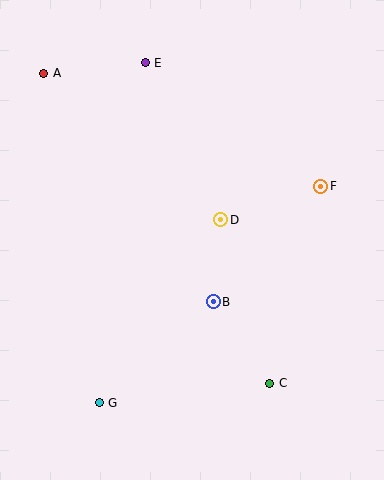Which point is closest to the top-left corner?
Point A is closest to the top-left corner.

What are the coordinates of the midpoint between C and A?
The midpoint between C and A is at (157, 228).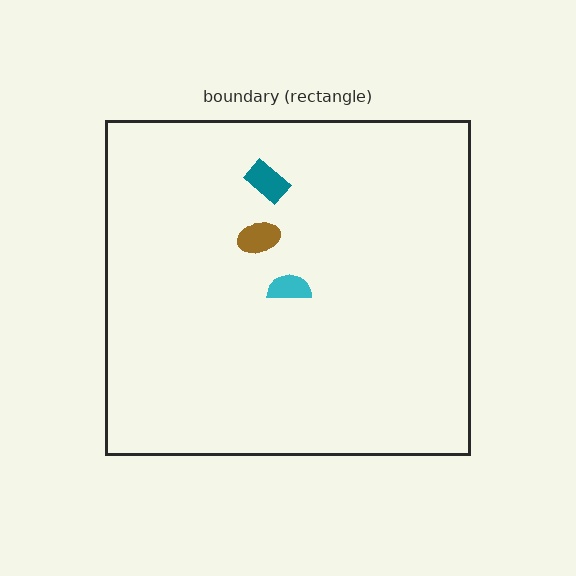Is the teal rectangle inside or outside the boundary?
Inside.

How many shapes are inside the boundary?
3 inside, 0 outside.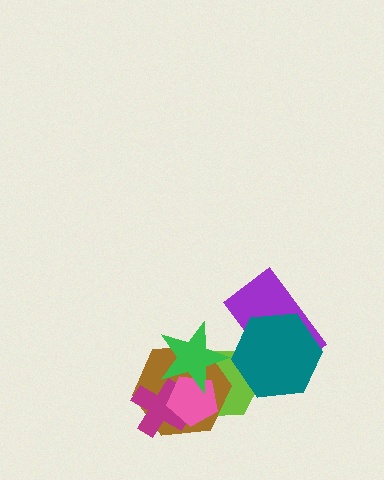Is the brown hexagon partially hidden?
Yes, it is partially covered by another shape.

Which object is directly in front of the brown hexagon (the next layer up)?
The magenta cross is directly in front of the brown hexagon.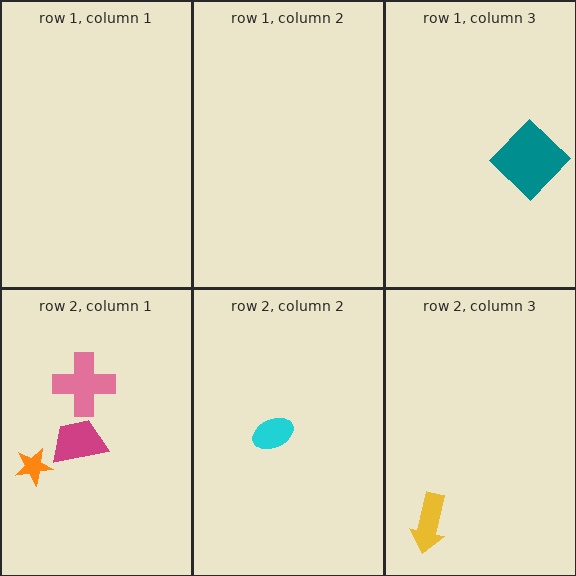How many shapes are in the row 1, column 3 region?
1.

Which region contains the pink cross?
The row 2, column 1 region.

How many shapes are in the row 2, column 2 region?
1.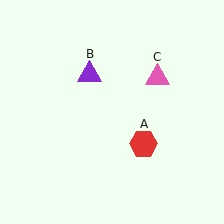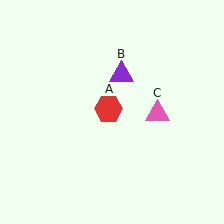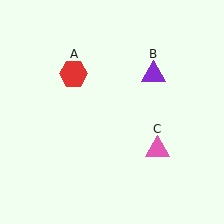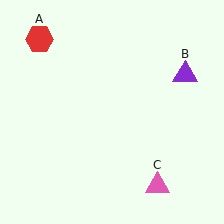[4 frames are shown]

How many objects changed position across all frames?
3 objects changed position: red hexagon (object A), purple triangle (object B), pink triangle (object C).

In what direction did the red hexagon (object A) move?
The red hexagon (object A) moved up and to the left.